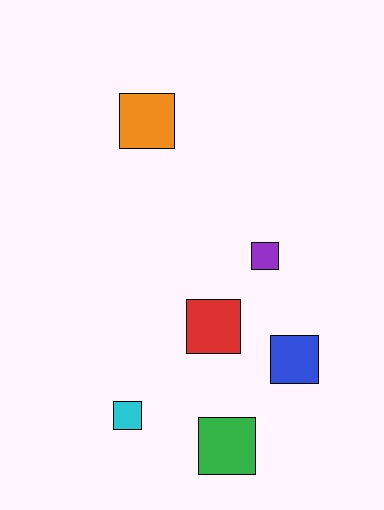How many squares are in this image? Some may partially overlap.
There are 6 squares.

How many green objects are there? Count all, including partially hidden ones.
There is 1 green object.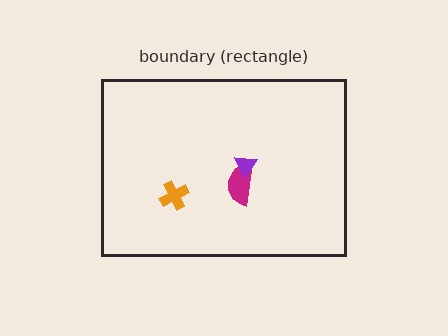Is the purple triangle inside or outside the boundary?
Inside.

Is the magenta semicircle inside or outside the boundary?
Inside.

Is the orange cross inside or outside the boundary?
Inside.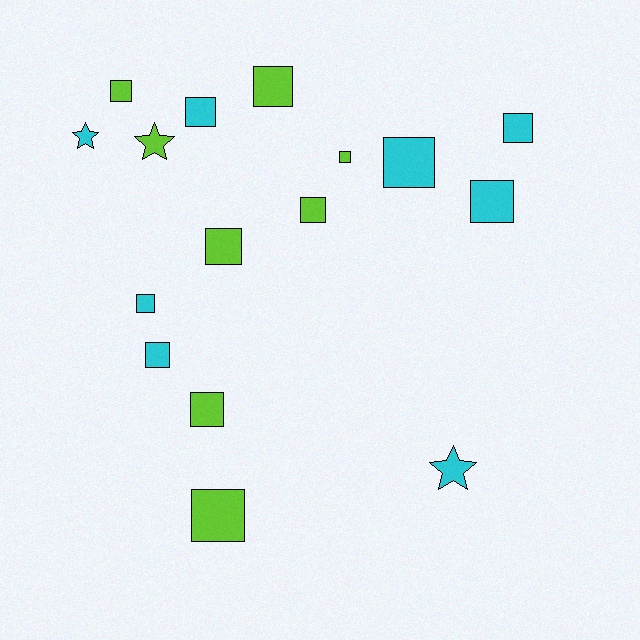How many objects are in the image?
There are 16 objects.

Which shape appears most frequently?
Square, with 13 objects.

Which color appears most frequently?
Lime, with 8 objects.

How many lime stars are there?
There is 1 lime star.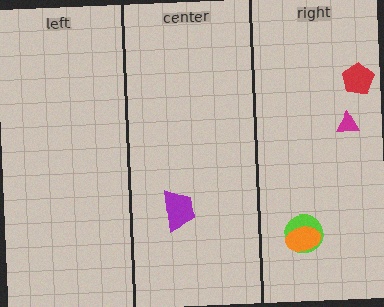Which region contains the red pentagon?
The right region.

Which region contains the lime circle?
The right region.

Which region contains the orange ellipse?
The right region.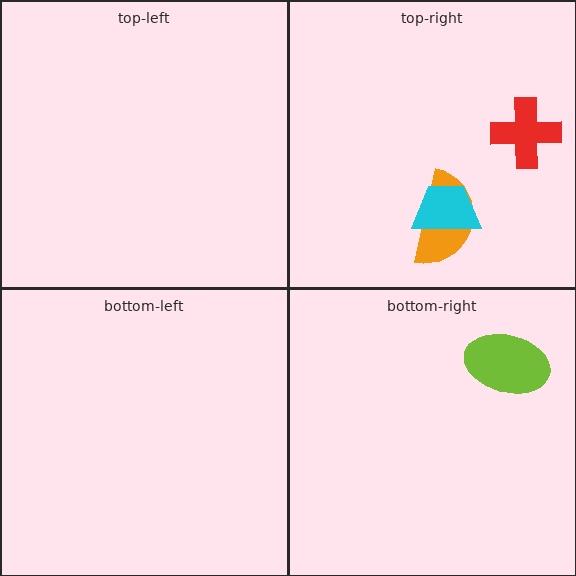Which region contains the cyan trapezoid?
The top-right region.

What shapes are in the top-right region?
The orange semicircle, the cyan trapezoid, the red cross.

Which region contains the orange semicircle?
The top-right region.